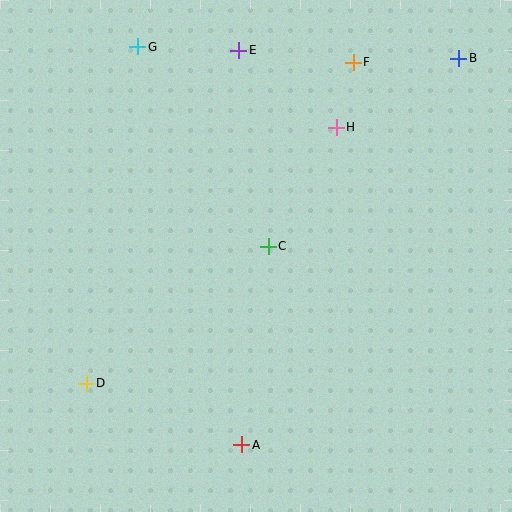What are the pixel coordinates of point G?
Point G is at (138, 47).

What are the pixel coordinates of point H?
Point H is at (336, 127).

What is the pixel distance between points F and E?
The distance between F and E is 115 pixels.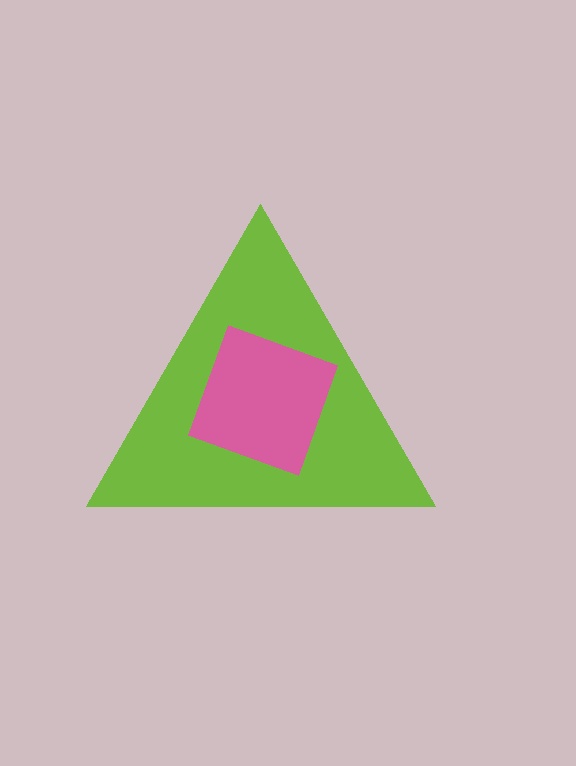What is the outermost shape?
The lime triangle.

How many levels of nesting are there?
2.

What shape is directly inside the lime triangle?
The pink diamond.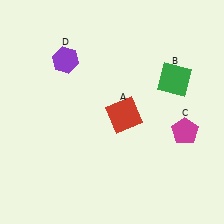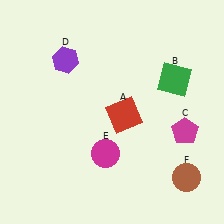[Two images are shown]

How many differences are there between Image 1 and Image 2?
There are 2 differences between the two images.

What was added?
A magenta circle (E), a brown circle (F) were added in Image 2.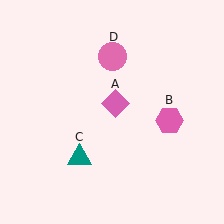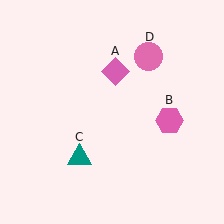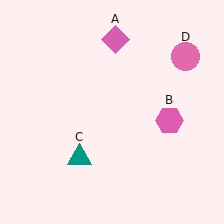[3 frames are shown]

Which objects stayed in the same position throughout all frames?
Pink hexagon (object B) and teal triangle (object C) remained stationary.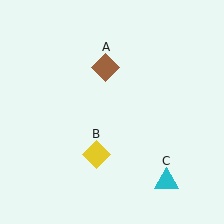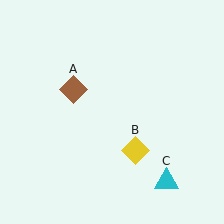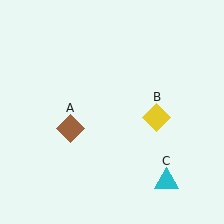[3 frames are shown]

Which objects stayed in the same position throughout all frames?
Cyan triangle (object C) remained stationary.